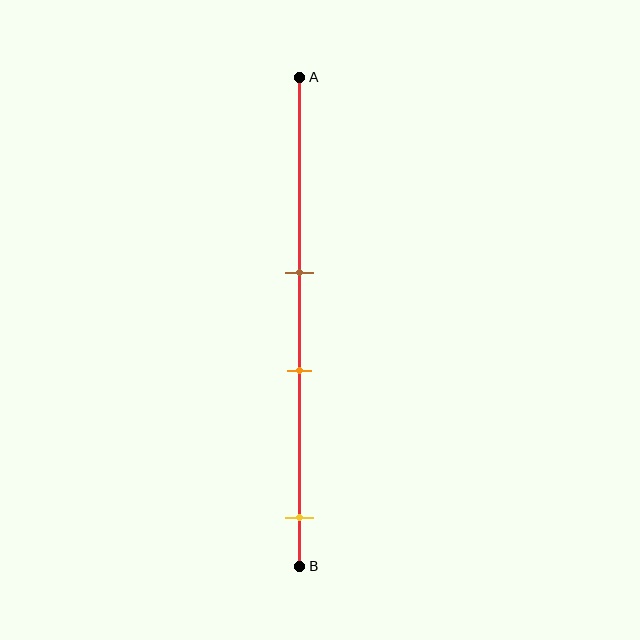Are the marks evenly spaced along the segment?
No, the marks are not evenly spaced.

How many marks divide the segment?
There are 3 marks dividing the segment.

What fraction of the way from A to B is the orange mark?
The orange mark is approximately 60% (0.6) of the way from A to B.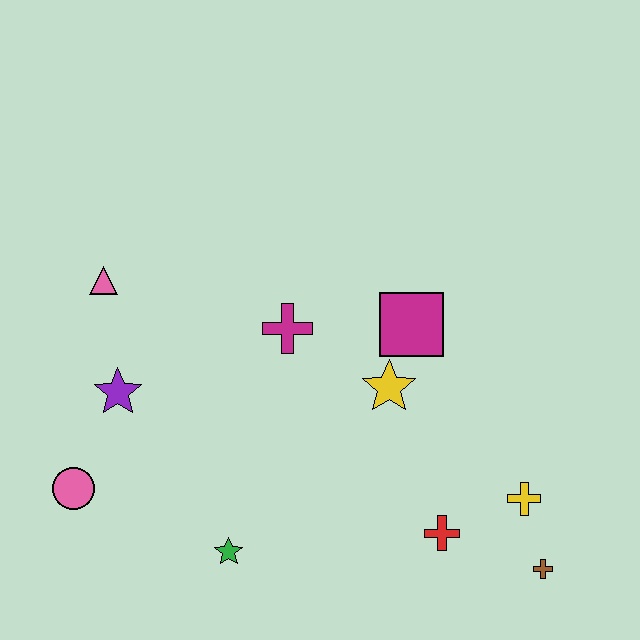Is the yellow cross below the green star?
No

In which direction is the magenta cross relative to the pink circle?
The magenta cross is to the right of the pink circle.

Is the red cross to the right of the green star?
Yes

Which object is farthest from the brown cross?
The pink triangle is farthest from the brown cross.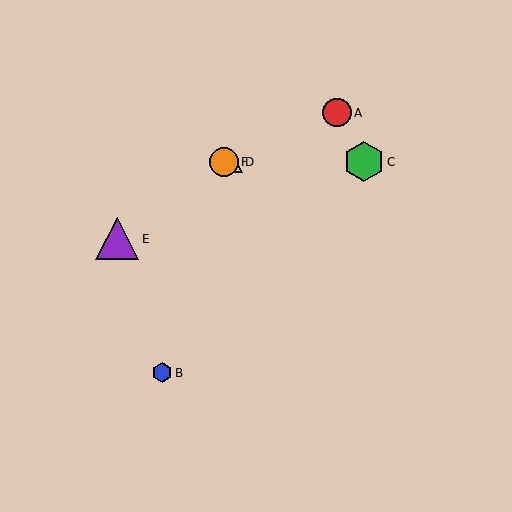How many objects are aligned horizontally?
3 objects (C, D, F) are aligned horizontally.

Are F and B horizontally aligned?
No, F is at y≈162 and B is at y≈373.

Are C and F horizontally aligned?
Yes, both are at y≈162.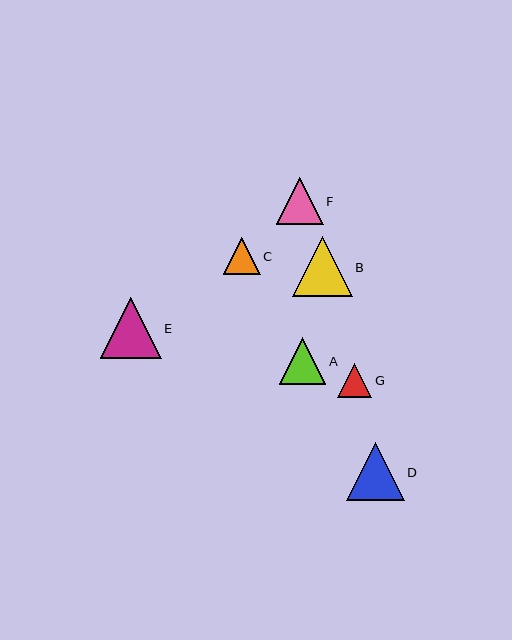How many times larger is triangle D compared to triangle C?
Triangle D is approximately 1.6 times the size of triangle C.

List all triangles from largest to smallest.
From largest to smallest: E, B, D, F, A, C, G.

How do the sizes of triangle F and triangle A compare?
Triangle F and triangle A are approximately the same size.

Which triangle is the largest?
Triangle E is the largest with a size of approximately 61 pixels.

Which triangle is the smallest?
Triangle G is the smallest with a size of approximately 34 pixels.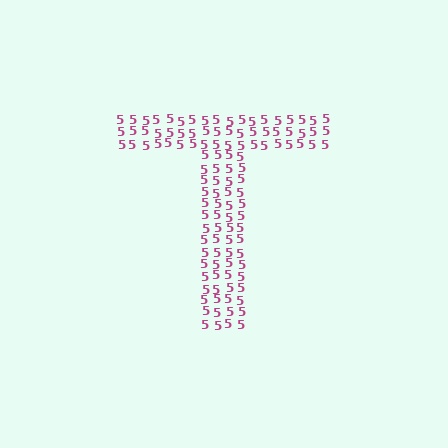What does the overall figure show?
The overall figure shows the letter T.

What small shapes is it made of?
It is made of small digit 5's.